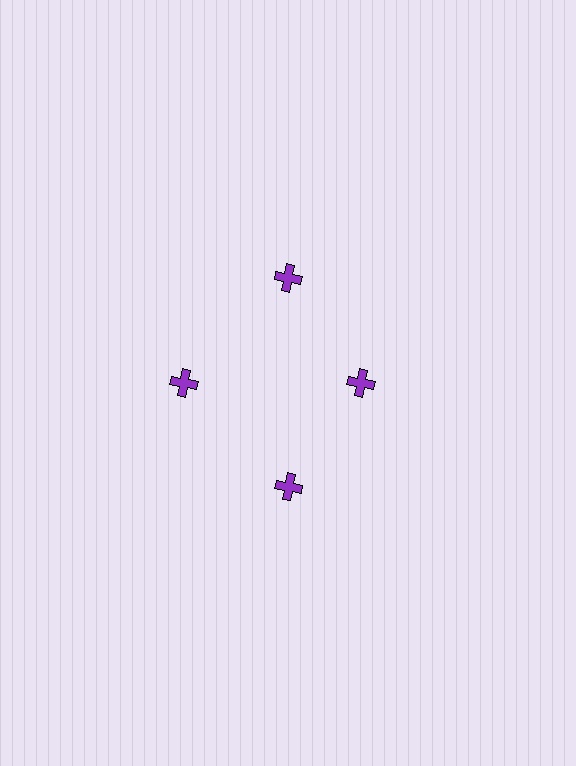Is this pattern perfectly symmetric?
No. The 4 purple crosses are arranged in a ring, but one element near the 3 o'clock position is pulled inward toward the center, breaking the 4-fold rotational symmetry.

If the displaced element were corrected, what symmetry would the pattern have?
It would have 4-fold rotational symmetry — the pattern would map onto itself every 90 degrees.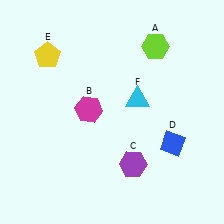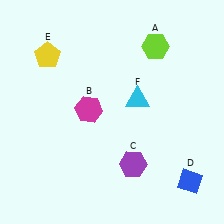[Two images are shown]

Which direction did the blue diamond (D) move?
The blue diamond (D) moved down.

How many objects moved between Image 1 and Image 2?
1 object moved between the two images.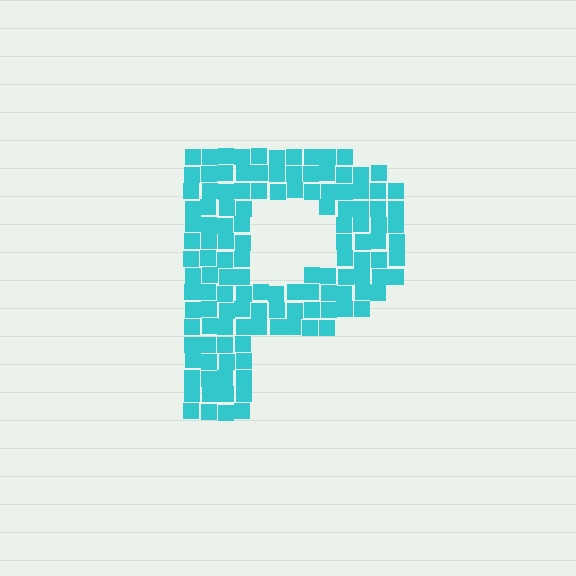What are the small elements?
The small elements are squares.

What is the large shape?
The large shape is the letter P.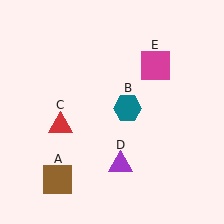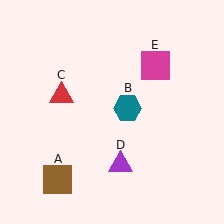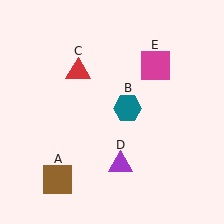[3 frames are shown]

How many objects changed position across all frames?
1 object changed position: red triangle (object C).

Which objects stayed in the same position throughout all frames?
Brown square (object A) and teal hexagon (object B) and purple triangle (object D) and magenta square (object E) remained stationary.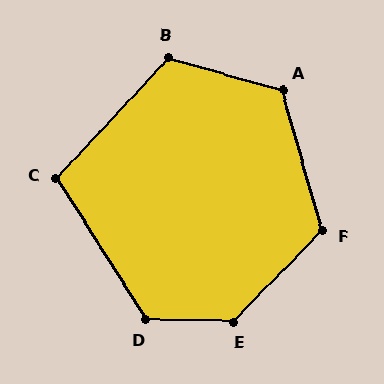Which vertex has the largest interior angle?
E, at approximately 133 degrees.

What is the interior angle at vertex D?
Approximately 123 degrees (obtuse).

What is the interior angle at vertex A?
Approximately 122 degrees (obtuse).